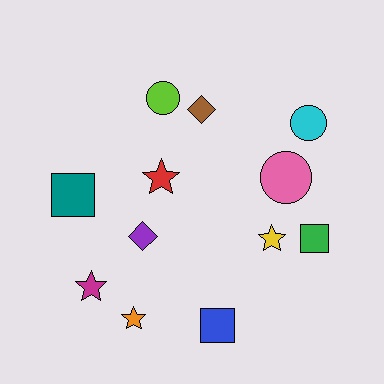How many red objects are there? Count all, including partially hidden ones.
There is 1 red object.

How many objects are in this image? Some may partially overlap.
There are 12 objects.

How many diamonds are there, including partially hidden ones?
There are 2 diamonds.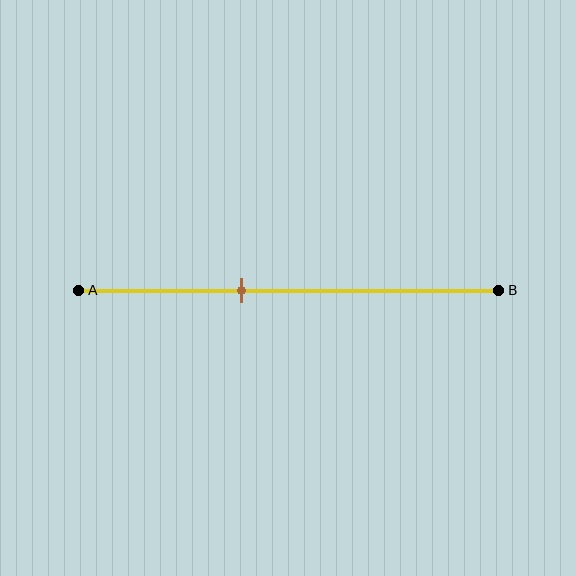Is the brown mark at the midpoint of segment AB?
No, the mark is at about 40% from A, not at the 50% midpoint.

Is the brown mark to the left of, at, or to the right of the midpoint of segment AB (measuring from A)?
The brown mark is to the left of the midpoint of segment AB.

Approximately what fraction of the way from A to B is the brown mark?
The brown mark is approximately 40% of the way from A to B.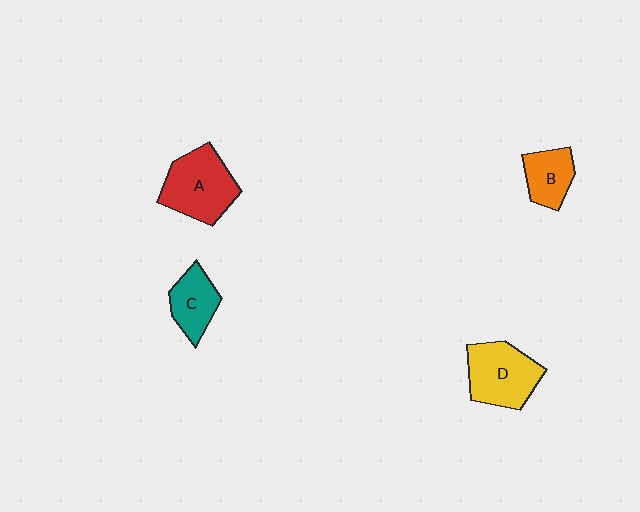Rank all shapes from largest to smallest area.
From largest to smallest: A (red), D (yellow), C (teal), B (orange).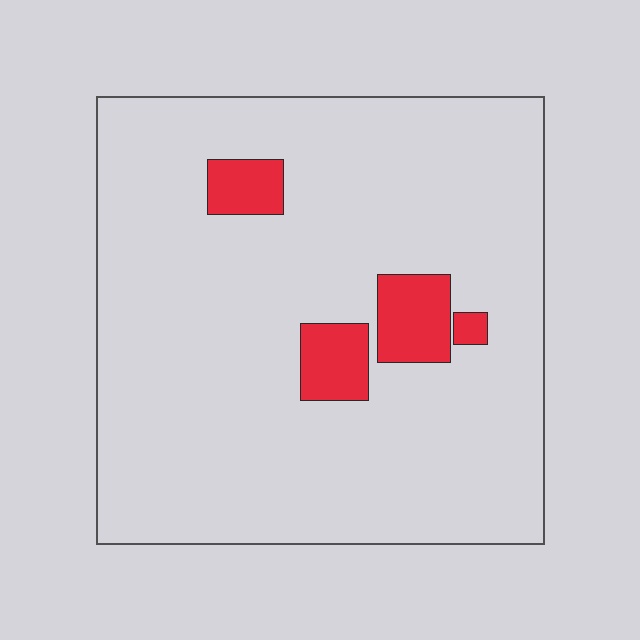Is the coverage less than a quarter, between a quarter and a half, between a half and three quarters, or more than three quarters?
Less than a quarter.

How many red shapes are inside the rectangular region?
4.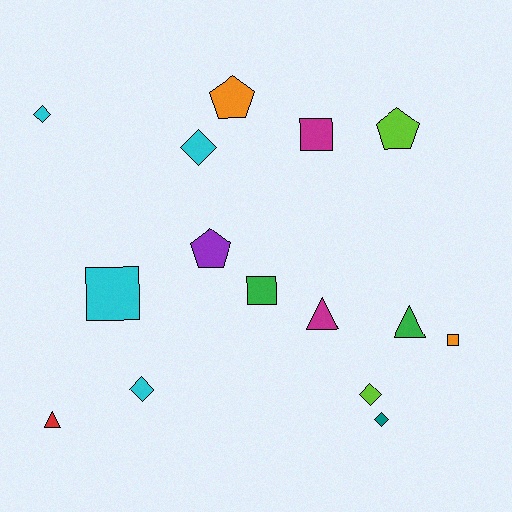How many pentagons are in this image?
There are 3 pentagons.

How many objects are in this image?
There are 15 objects.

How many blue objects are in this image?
There are no blue objects.